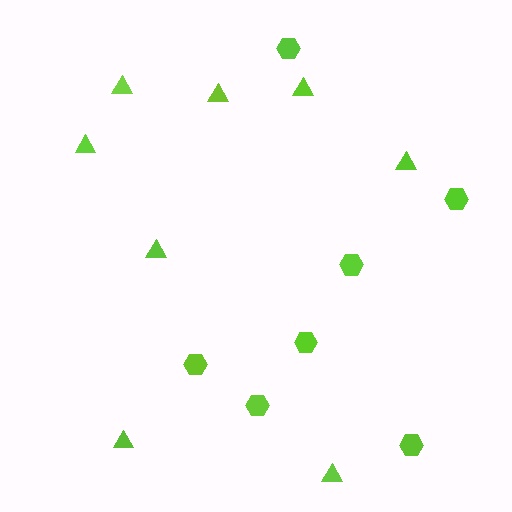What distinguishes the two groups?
There are 2 groups: one group of triangles (8) and one group of hexagons (7).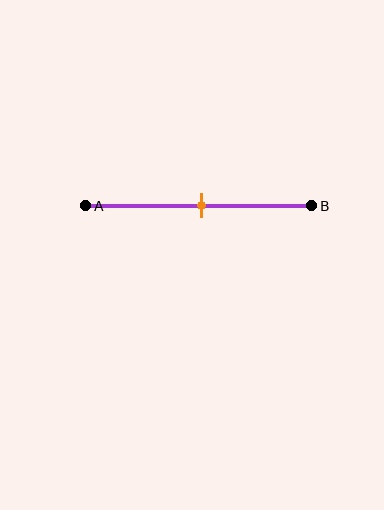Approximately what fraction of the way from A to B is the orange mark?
The orange mark is approximately 50% of the way from A to B.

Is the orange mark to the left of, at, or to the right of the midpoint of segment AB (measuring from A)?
The orange mark is approximately at the midpoint of segment AB.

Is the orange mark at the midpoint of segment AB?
Yes, the mark is approximately at the midpoint.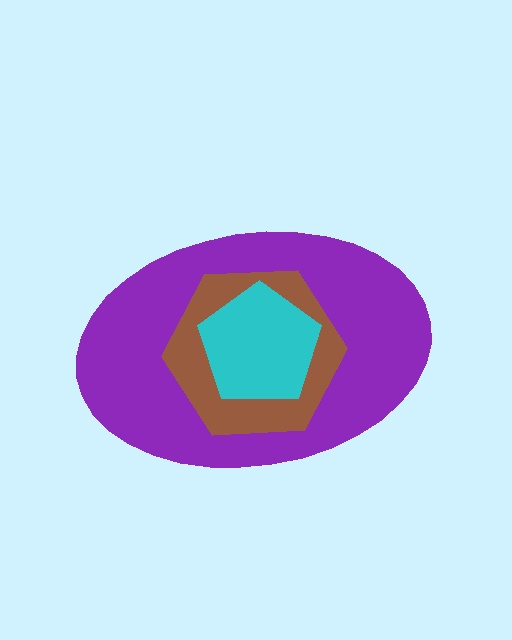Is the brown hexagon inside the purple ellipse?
Yes.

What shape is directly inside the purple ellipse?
The brown hexagon.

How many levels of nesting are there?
3.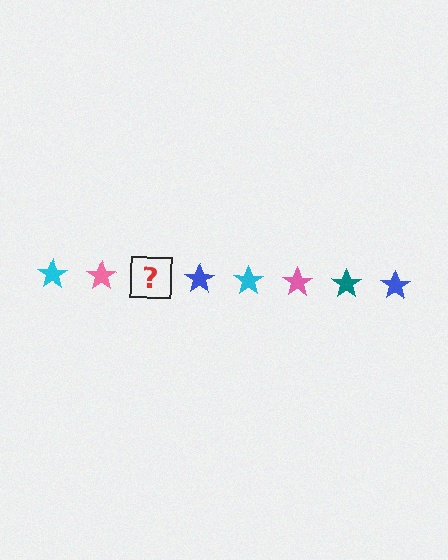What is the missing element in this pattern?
The missing element is a teal star.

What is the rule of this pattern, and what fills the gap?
The rule is that the pattern cycles through cyan, pink, teal, blue stars. The gap should be filled with a teal star.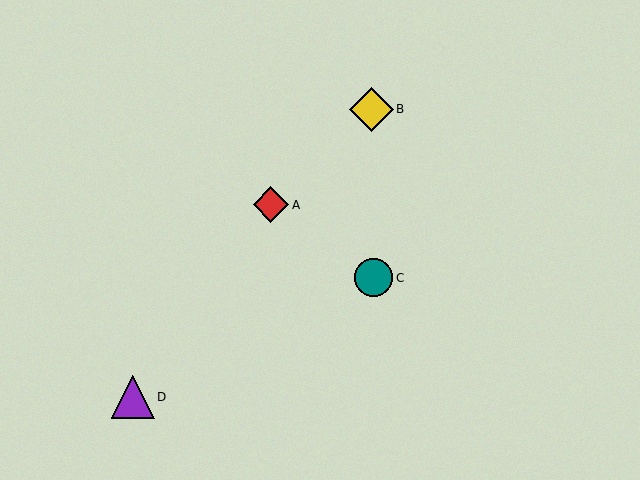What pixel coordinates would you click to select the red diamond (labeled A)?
Click at (271, 205) to select the red diamond A.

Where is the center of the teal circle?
The center of the teal circle is at (374, 278).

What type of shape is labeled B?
Shape B is a yellow diamond.